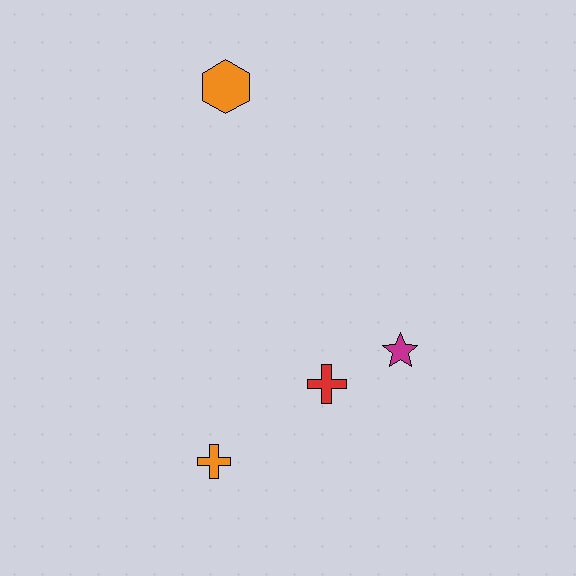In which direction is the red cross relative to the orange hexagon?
The red cross is below the orange hexagon.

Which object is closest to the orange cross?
The red cross is closest to the orange cross.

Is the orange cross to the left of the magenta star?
Yes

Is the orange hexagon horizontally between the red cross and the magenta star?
No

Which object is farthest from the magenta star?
The orange hexagon is farthest from the magenta star.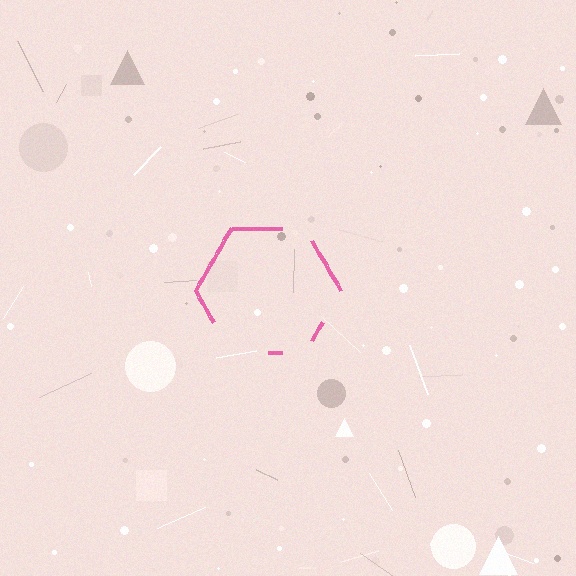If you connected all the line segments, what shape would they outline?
They would outline a hexagon.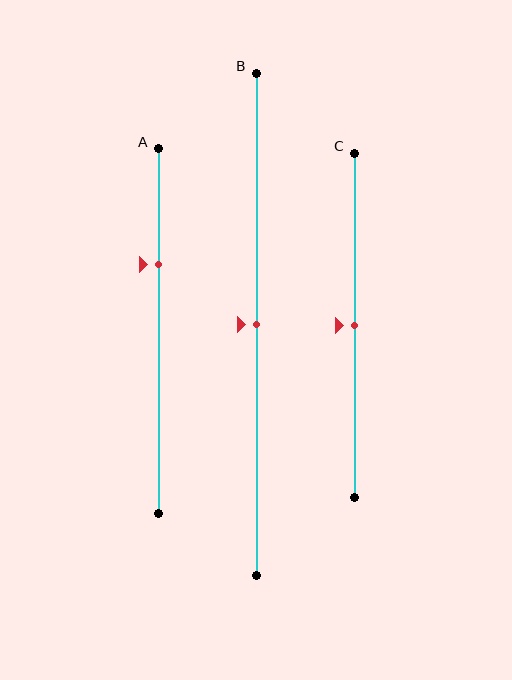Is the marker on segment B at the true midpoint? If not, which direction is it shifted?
Yes, the marker on segment B is at the true midpoint.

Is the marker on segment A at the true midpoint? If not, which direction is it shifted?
No, the marker on segment A is shifted upward by about 18% of the segment length.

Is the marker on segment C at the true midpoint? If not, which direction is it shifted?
Yes, the marker on segment C is at the true midpoint.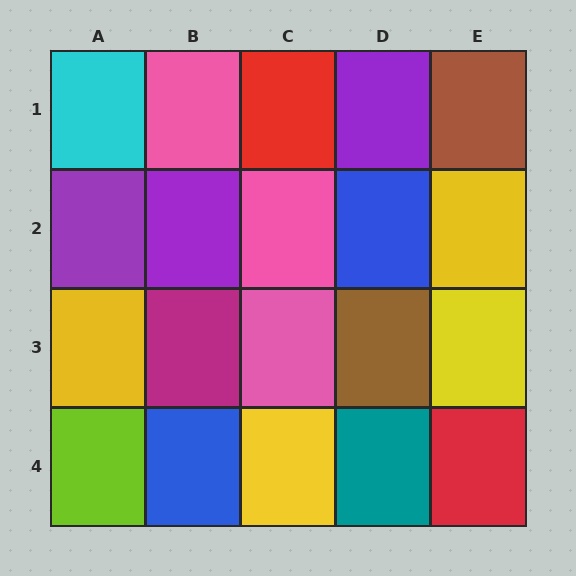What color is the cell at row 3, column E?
Yellow.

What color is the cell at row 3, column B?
Magenta.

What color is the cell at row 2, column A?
Purple.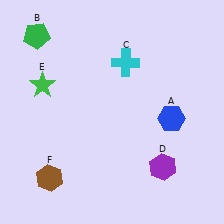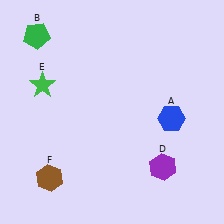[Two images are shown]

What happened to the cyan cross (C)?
The cyan cross (C) was removed in Image 2. It was in the top-right area of Image 1.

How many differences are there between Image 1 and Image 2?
There is 1 difference between the two images.